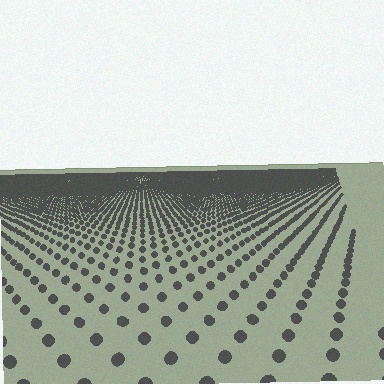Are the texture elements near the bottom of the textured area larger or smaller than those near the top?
Larger. Near the bottom, elements are closer to the viewer and appear at a bigger on-screen size.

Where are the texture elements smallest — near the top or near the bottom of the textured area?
Near the top.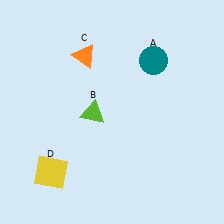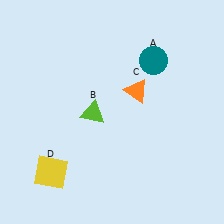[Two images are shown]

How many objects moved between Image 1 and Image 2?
1 object moved between the two images.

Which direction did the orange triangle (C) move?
The orange triangle (C) moved right.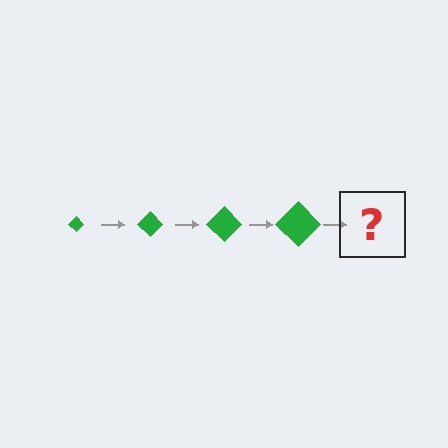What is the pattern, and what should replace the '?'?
The pattern is that the diamond gets progressively larger each step. The '?' should be a green diamond, larger than the previous one.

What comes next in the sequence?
The next element should be a green diamond, larger than the previous one.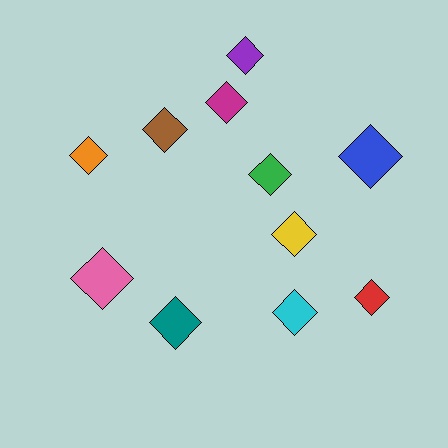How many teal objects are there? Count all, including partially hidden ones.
There is 1 teal object.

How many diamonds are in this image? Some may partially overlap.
There are 11 diamonds.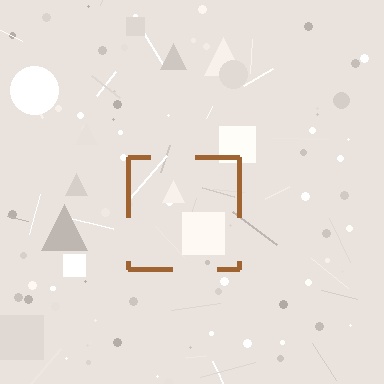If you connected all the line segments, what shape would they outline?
They would outline a square.